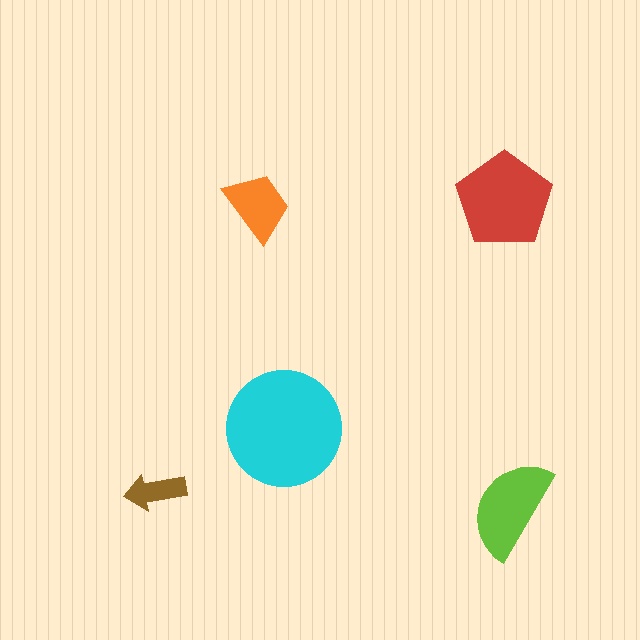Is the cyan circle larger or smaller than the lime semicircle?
Larger.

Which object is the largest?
The cyan circle.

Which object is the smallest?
The brown arrow.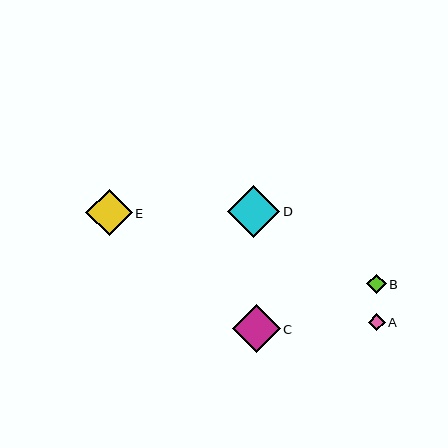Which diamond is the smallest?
Diamond A is the smallest with a size of approximately 17 pixels.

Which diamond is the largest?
Diamond D is the largest with a size of approximately 52 pixels.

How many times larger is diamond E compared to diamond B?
Diamond E is approximately 2.4 times the size of diamond B.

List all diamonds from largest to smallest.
From largest to smallest: D, C, E, B, A.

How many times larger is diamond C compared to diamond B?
Diamond C is approximately 2.5 times the size of diamond B.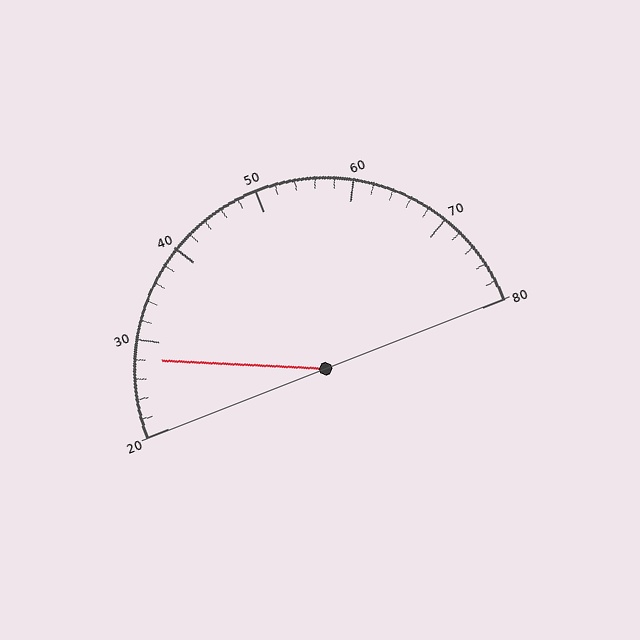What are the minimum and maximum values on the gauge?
The gauge ranges from 20 to 80.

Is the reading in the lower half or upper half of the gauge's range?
The reading is in the lower half of the range (20 to 80).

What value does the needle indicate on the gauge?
The needle indicates approximately 28.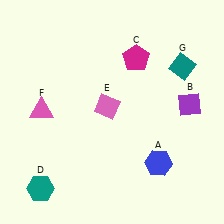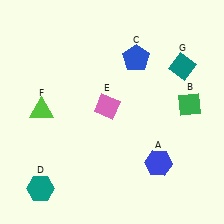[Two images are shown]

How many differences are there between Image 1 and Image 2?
There are 3 differences between the two images.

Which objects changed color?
B changed from purple to green. C changed from magenta to blue. F changed from pink to lime.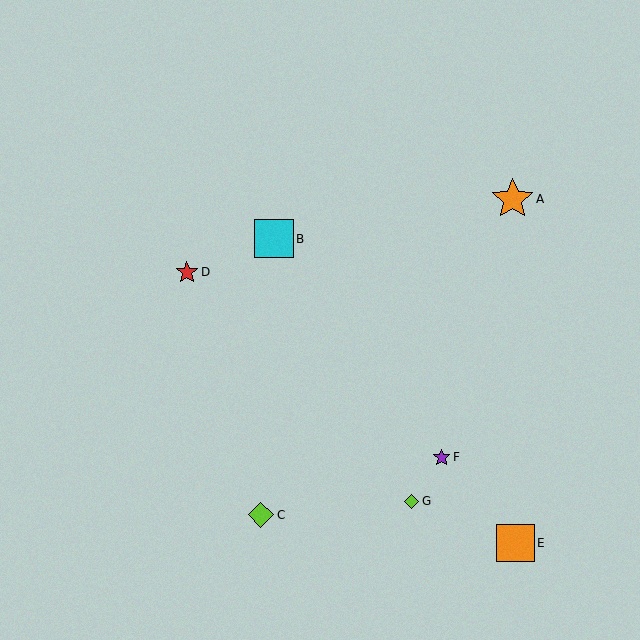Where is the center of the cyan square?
The center of the cyan square is at (274, 239).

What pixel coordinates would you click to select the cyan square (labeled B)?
Click at (274, 239) to select the cyan square B.